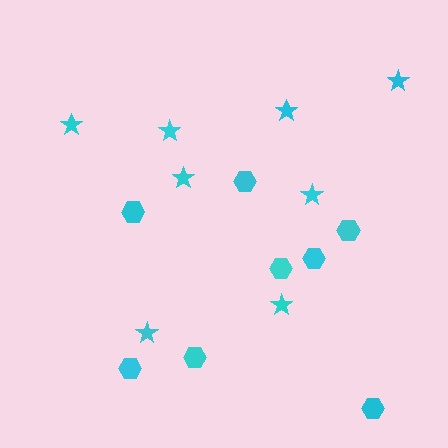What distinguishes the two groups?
There are 2 groups: one group of stars (8) and one group of hexagons (8).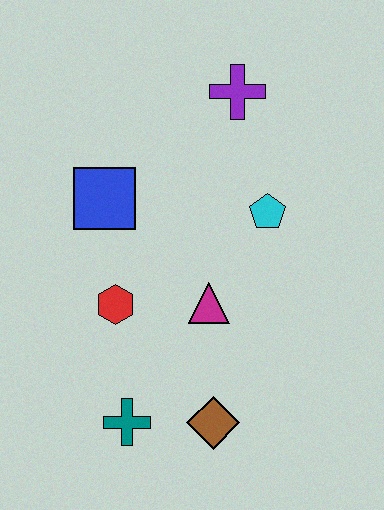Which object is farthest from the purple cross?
The teal cross is farthest from the purple cross.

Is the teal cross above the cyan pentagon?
No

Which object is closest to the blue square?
The red hexagon is closest to the blue square.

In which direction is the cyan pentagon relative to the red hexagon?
The cyan pentagon is to the right of the red hexagon.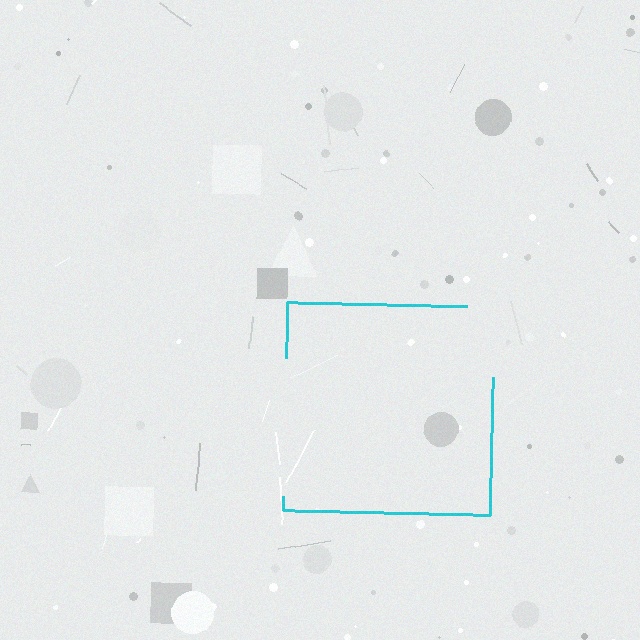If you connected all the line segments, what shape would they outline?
They would outline a square.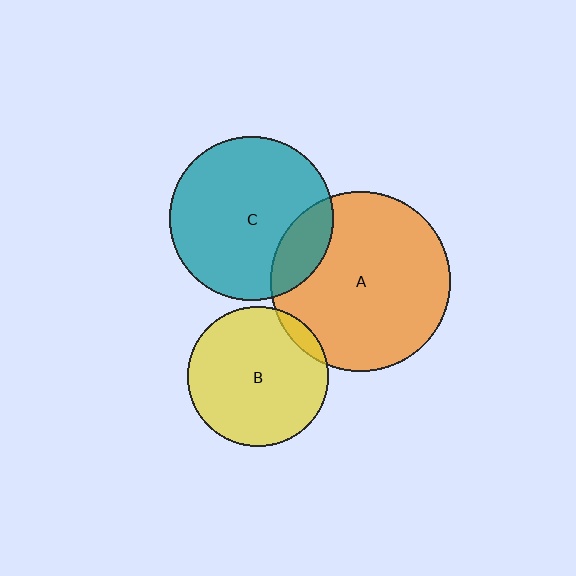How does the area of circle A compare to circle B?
Approximately 1.6 times.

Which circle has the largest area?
Circle A (orange).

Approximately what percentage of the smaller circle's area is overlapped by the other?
Approximately 5%.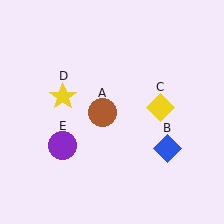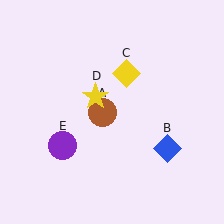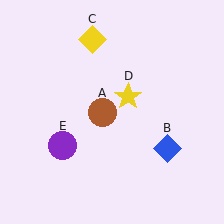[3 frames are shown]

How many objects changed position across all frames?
2 objects changed position: yellow diamond (object C), yellow star (object D).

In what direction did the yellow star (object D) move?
The yellow star (object D) moved right.